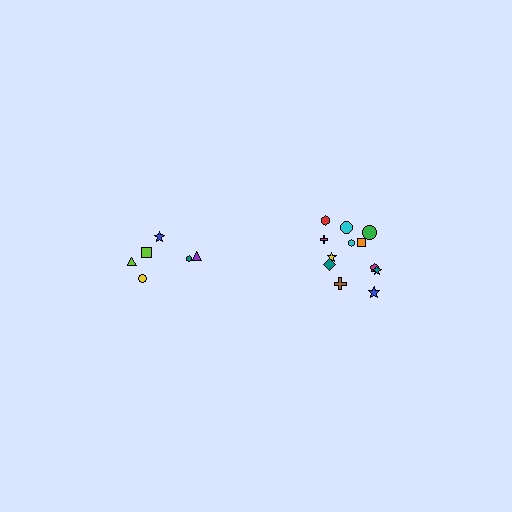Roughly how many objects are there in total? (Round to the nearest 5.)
Roughly 20 objects in total.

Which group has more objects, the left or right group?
The right group.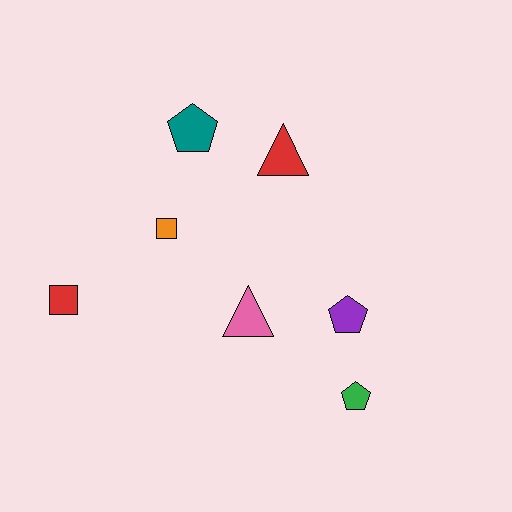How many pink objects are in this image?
There is 1 pink object.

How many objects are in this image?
There are 7 objects.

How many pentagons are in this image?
There are 3 pentagons.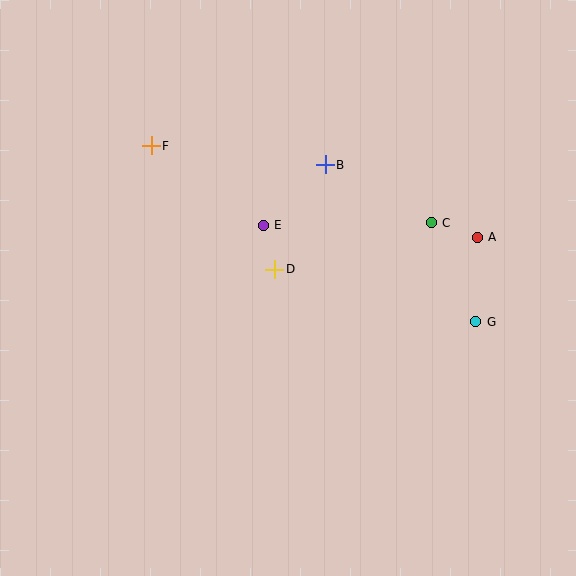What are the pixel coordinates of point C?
Point C is at (431, 223).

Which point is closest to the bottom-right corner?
Point G is closest to the bottom-right corner.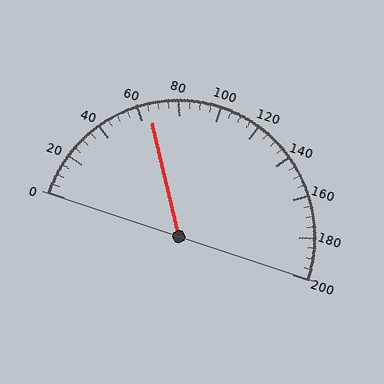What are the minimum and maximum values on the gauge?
The gauge ranges from 0 to 200.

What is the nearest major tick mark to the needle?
The nearest major tick mark is 60.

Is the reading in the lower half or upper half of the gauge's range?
The reading is in the lower half of the range (0 to 200).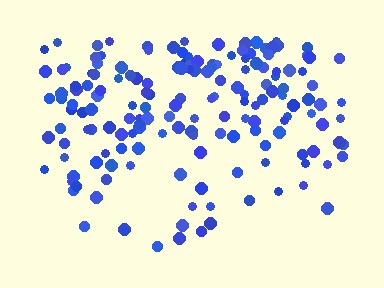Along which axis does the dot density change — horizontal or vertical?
Vertical.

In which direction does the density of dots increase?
From bottom to top, with the top side densest.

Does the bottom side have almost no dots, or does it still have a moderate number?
Still a moderate number, just noticeably fewer than the top.